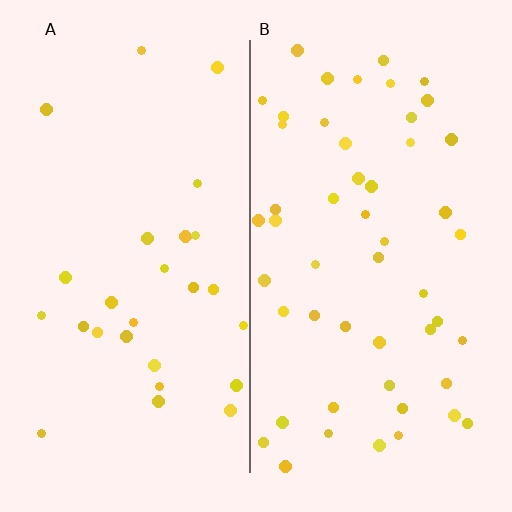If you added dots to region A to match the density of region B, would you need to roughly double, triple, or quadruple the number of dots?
Approximately double.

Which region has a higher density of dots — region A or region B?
B (the right).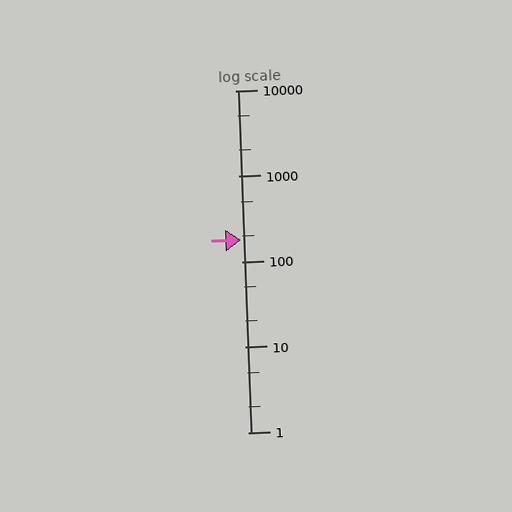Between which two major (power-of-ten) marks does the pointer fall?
The pointer is between 100 and 1000.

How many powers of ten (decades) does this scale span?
The scale spans 4 decades, from 1 to 10000.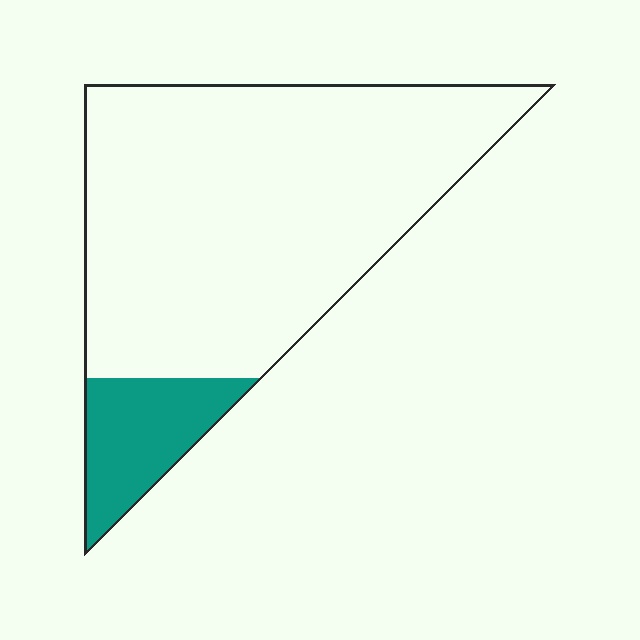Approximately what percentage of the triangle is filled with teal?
Approximately 15%.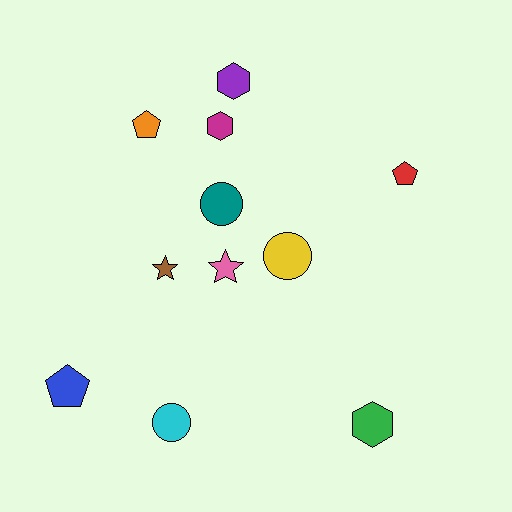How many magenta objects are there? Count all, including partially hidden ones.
There is 1 magenta object.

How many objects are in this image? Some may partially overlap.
There are 11 objects.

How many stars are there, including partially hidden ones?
There are 2 stars.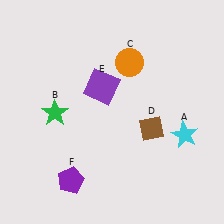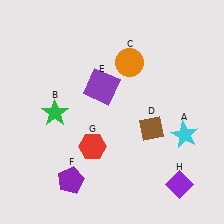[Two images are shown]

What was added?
A red hexagon (G), a purple diamond (H) were added in Image 2.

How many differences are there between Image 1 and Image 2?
There are 2 differences between the two images.